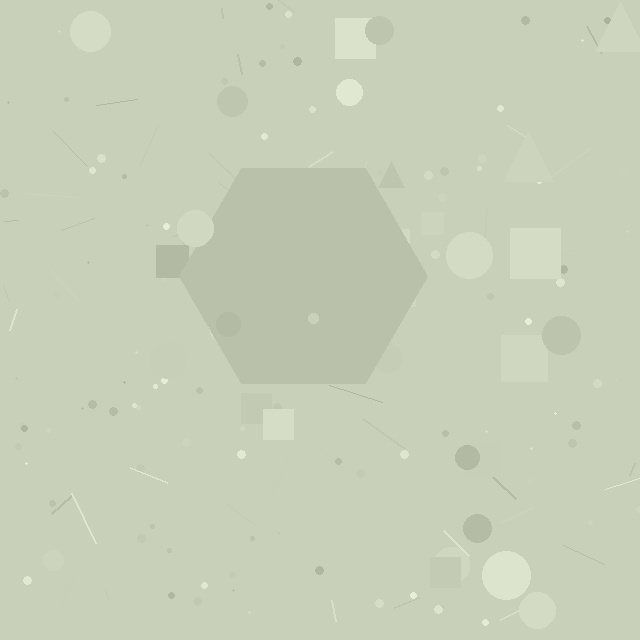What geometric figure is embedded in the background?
A hexagon is embedded in the background.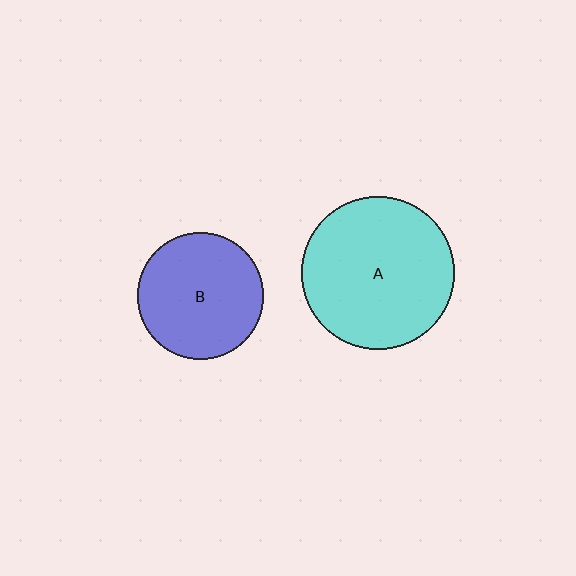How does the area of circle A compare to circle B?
Approximately 1.4 times.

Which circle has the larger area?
Circle A (cyan).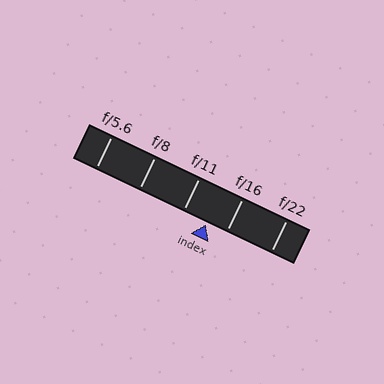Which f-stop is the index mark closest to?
The index mark is closest to f/16.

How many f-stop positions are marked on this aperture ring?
There are 5 f-stop positions marked.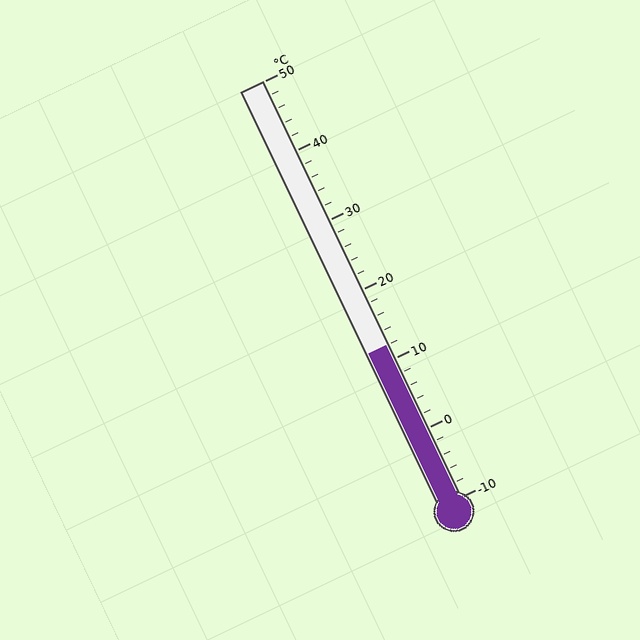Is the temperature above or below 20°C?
The temperature is below 20°C.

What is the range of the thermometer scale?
The thermometer scale ranges from -10°C to 50°C.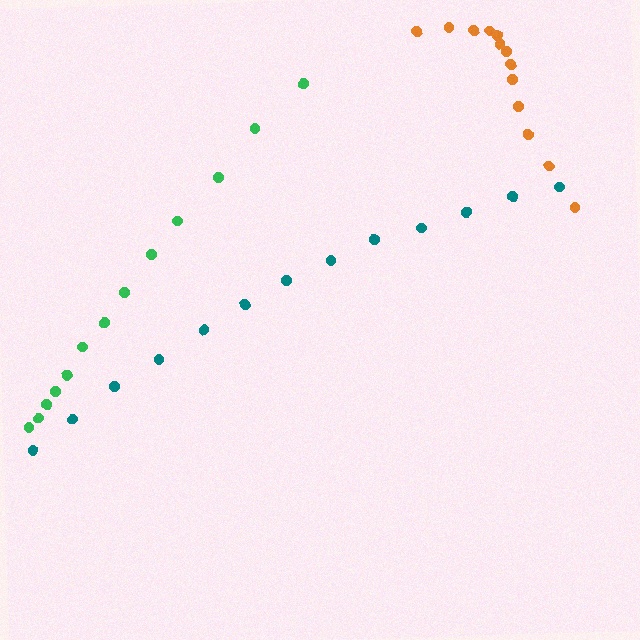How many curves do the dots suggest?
There are 3 distinct paths.